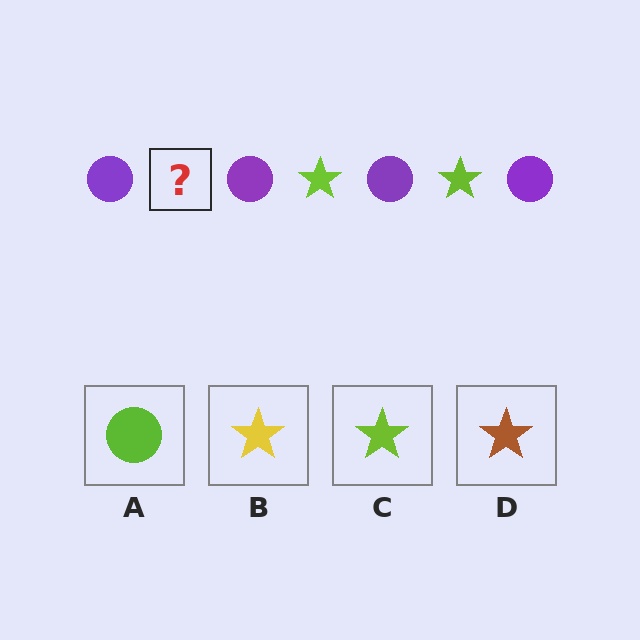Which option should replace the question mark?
Option C.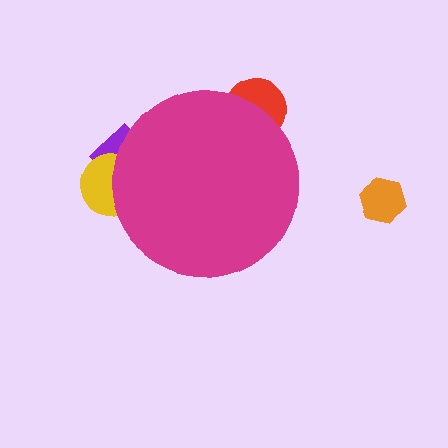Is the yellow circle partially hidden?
Yes, the yellow circle is partially hidden behind the magenta circle.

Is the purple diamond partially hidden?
Yes, the purple diamond is partially hidden behind the magenta circle.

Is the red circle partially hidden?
Yes, the red circle is partially hidden behind the magenta circle.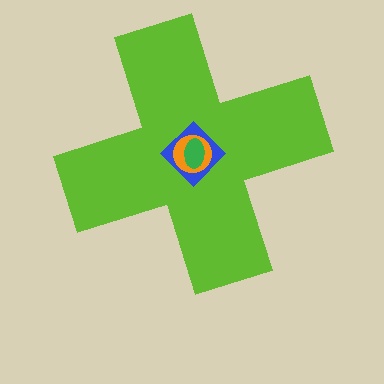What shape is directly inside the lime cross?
The blue diamond.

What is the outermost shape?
The lime cross.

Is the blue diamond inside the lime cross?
Yes.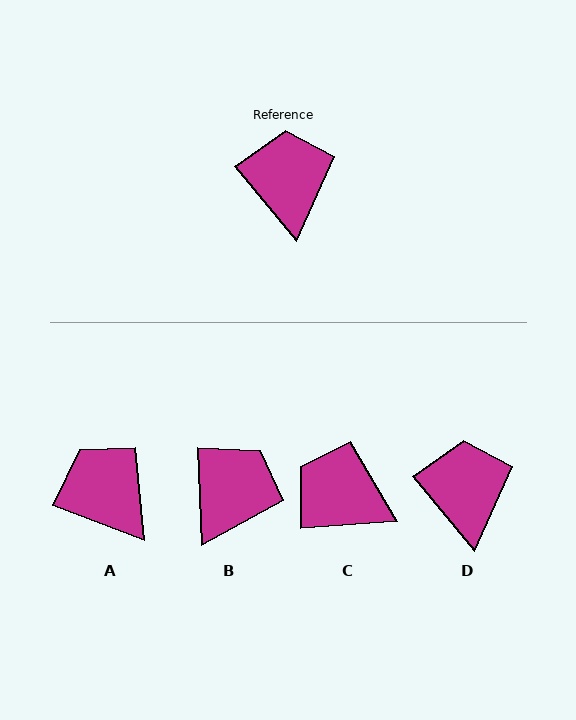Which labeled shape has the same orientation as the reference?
D.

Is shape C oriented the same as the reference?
No, it is off by about 55 degrees.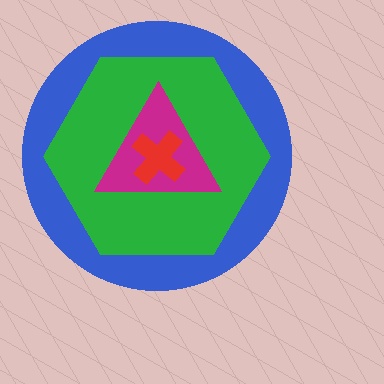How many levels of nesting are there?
4.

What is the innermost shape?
The red cross.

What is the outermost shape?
The blue circle.